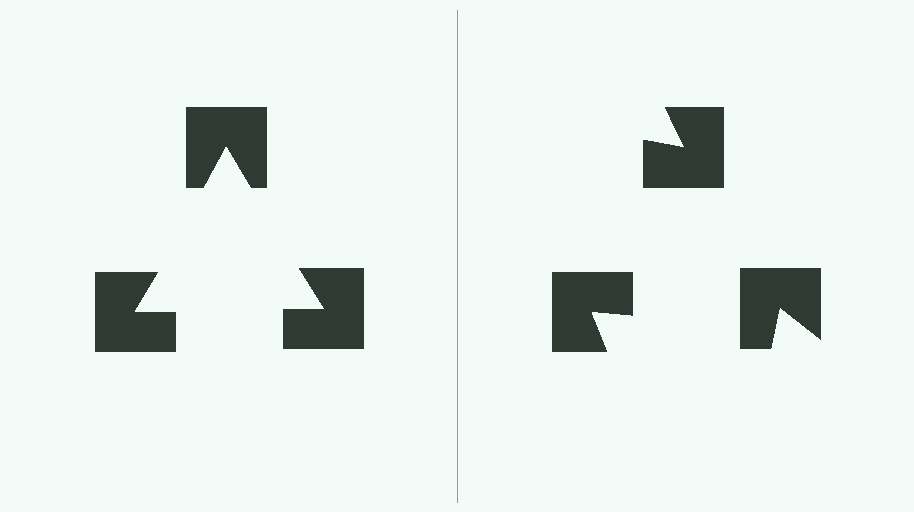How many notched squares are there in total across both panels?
6 — 3 on each side.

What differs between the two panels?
The notched squares are positioned identically on both sides; only the wedge orientations differ. On the left they align to a triangle; on the right they are misaligned.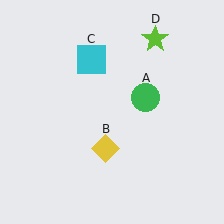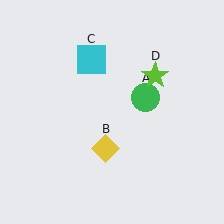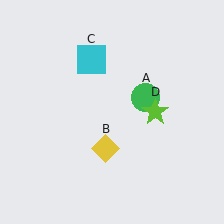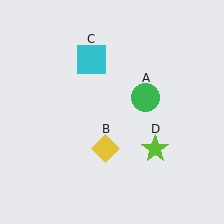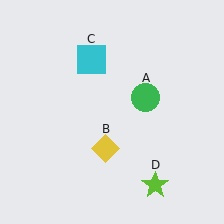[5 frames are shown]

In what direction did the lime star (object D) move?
The lime star (object D) moved down.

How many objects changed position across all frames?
1 object changed position: lime star (object D).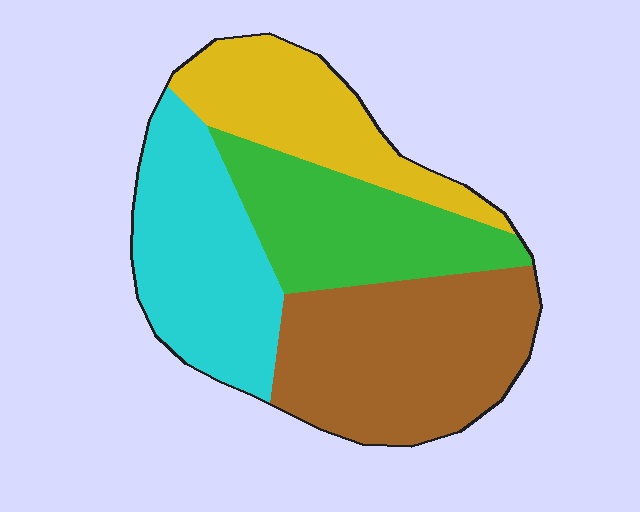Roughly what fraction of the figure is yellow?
Yellow covers about 20% of the figure.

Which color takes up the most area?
Brown, at roughly 30%.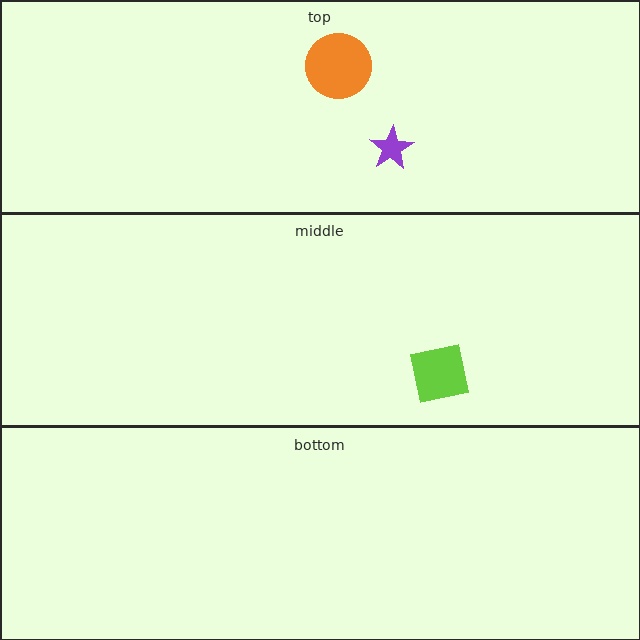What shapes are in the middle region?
The lime square.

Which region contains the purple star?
The top region.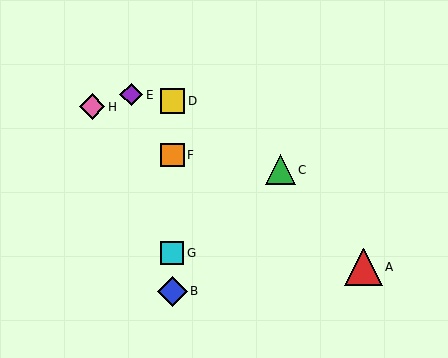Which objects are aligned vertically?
Objects B, D, F, G are aligned vertically.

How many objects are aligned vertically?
4 objects (B, D, F, G) are aligned vertically.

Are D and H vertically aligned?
No, D is at x≈172 and H is at x≈92.